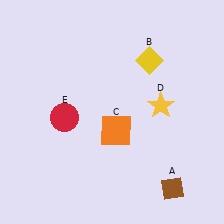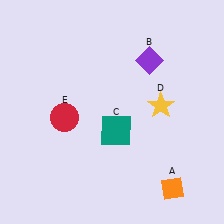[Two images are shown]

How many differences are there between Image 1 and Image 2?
There are 3 differences between the two images.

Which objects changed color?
A changed from brown to orange. B changed from yellow to purple. C changed from orange to teal.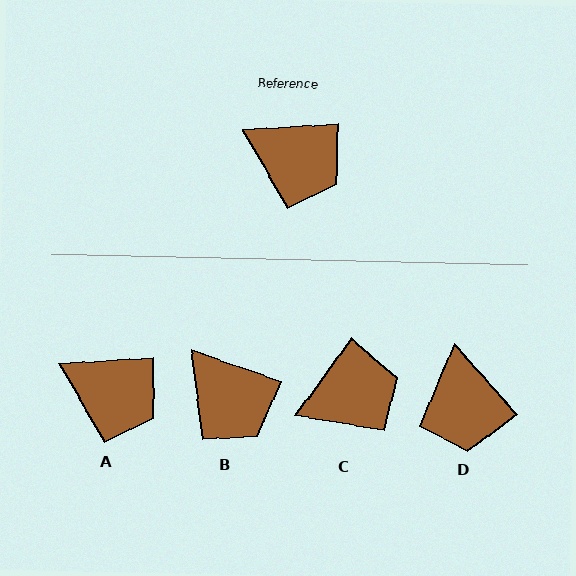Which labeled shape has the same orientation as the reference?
A.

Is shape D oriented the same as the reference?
No, it is off by about 52 degrees.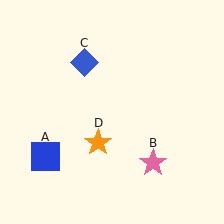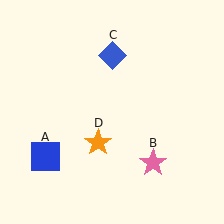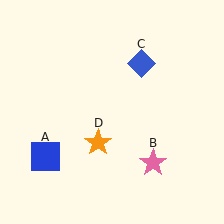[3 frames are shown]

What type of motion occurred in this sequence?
The blue diamond (object C) rotated clockwise around the center of the scene.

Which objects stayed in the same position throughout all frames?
Blue square (object A) and pink star (object B) and orange star (object D) remained stationary.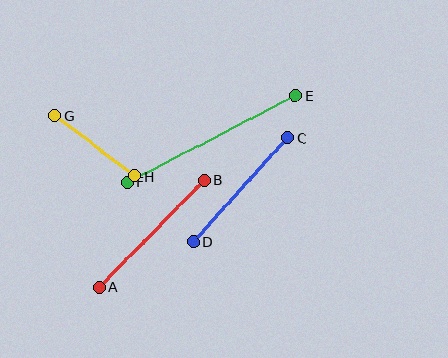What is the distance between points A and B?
The distance is approximately 150 pixels.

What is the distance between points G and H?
The distance is approximately 100 pixels.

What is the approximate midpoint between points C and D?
The midpoint is at approximately (240, 190) pixels.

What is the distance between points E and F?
The distance is approximately 189 pixels.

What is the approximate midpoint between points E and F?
The midpoint is at approximately (211, 139) pixels.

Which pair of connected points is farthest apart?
Points E and F are farthest apart.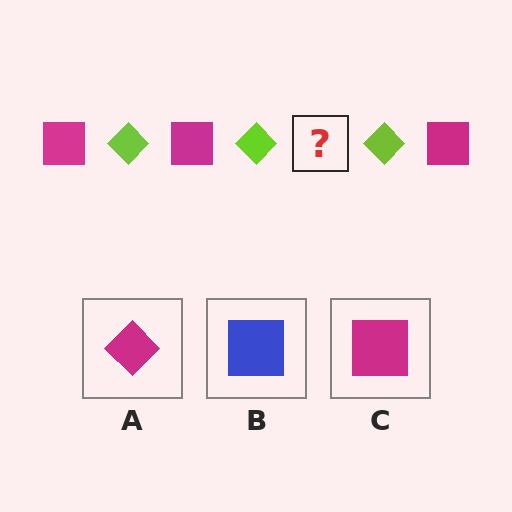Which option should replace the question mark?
Option C.